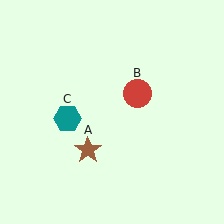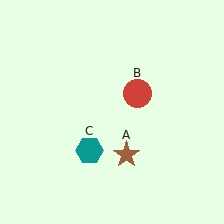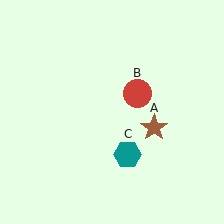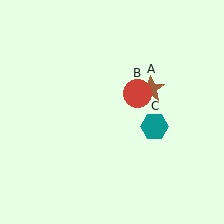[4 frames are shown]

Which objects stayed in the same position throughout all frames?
Red circle (object B) remained stationary.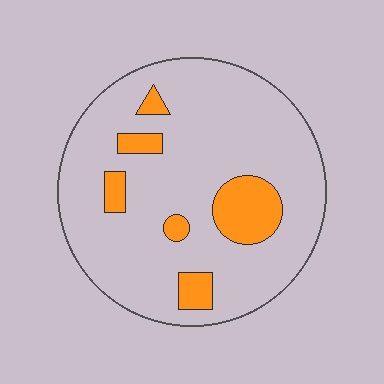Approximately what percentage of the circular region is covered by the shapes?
Approximately 15%.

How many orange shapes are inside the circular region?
6.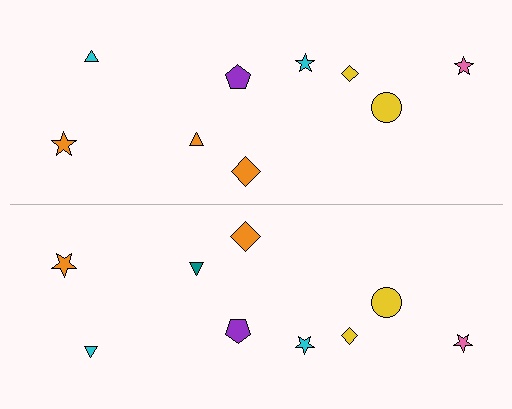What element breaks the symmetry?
The teal triangle on the bottom side breaks the symmetry — its mirror counterpart is orange.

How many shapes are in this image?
There are 18 shapes in this image.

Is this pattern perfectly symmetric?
No, the pattern is not perfectly symmetric. The teal triangle on the bottom side breaks the symmetry — its mirror counterpart is orange.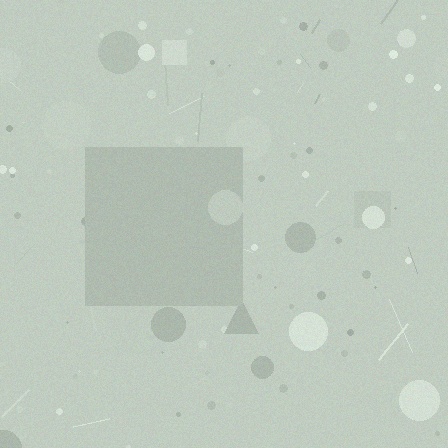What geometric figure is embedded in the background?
A square is embedded in the background.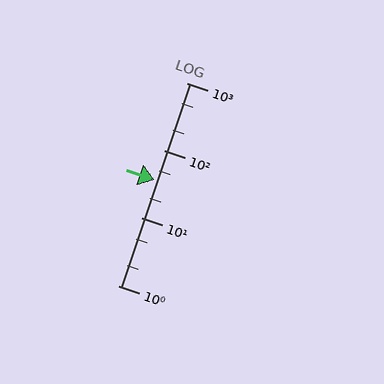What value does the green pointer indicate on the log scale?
The pointer indicates approximately 36.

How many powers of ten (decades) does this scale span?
The scale spans 3 decades, from 1 to 1000.